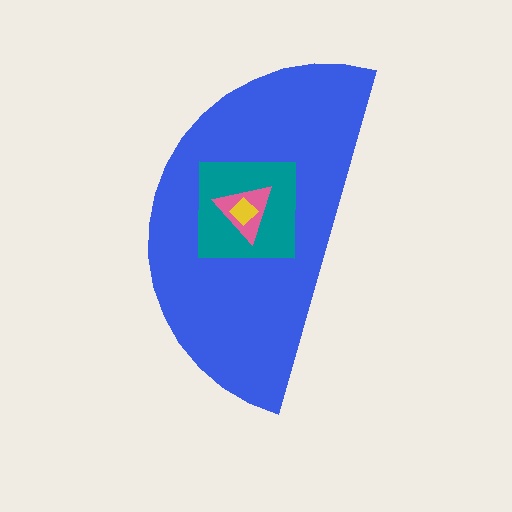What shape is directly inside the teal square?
The pink triangle.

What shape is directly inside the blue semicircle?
The teal square.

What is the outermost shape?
The blue semicircle.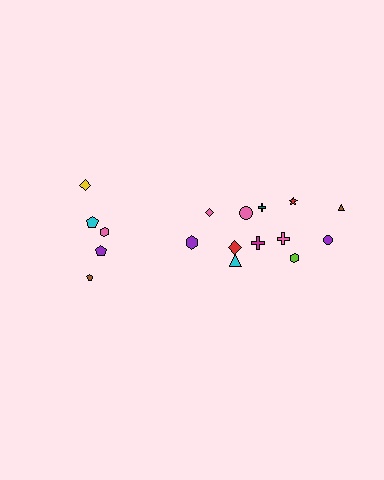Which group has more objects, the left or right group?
The right group.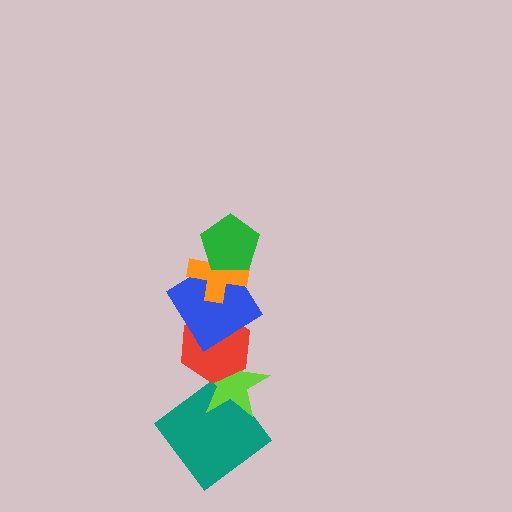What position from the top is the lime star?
The lime star is 5th from the top.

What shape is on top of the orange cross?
The green pentagon is on top of the orange cross.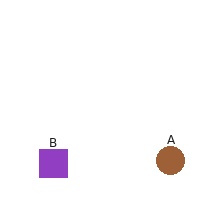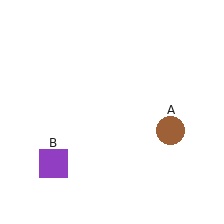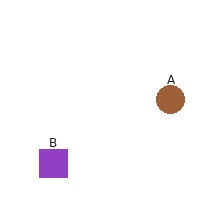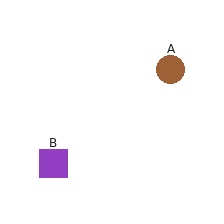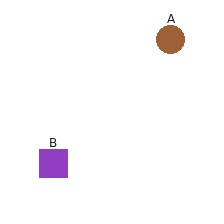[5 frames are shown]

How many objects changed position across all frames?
1 object changed position: brown circle (object A).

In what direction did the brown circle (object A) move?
The brown circle (object A) moved up.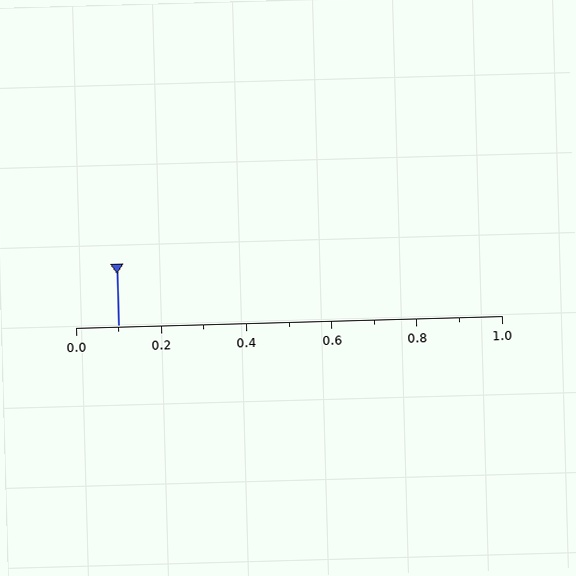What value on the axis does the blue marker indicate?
The marker indicates approximately 0.1.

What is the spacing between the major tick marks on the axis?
The major ticks are spaced 0.2 apart.